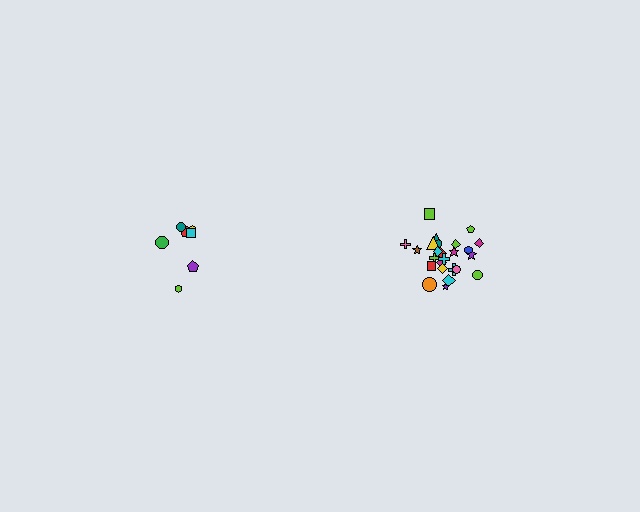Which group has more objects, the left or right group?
The right group.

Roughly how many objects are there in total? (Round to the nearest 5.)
Roughly 30 objects in total.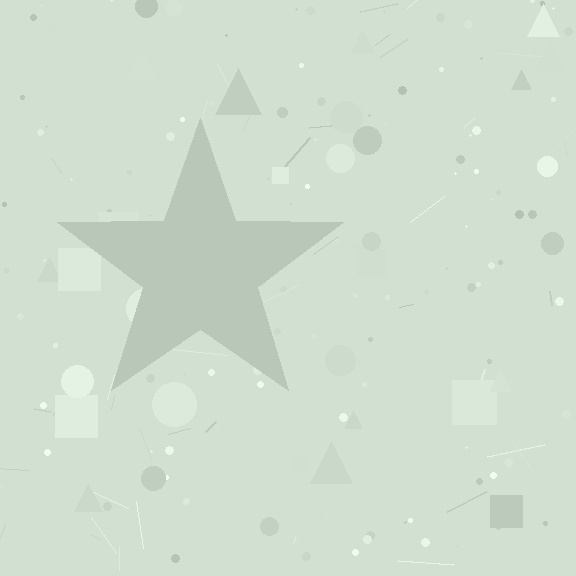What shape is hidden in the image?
A star is hidden in the image.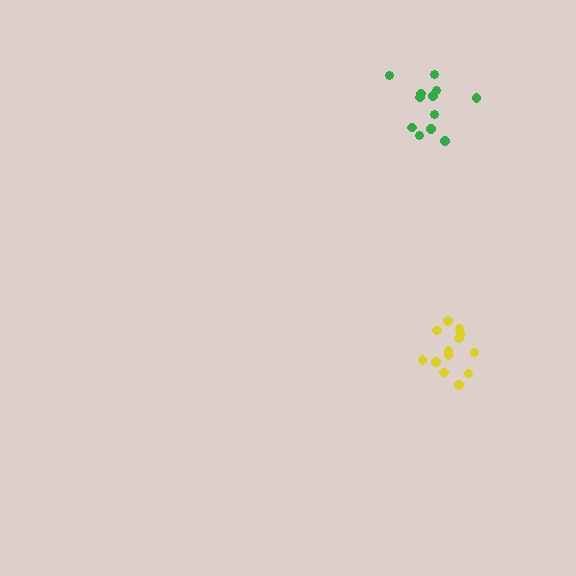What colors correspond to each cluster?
The clusters are colored: yellow, green.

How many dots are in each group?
Group 1: 13 dots, Group 2: 12 dots (25 total).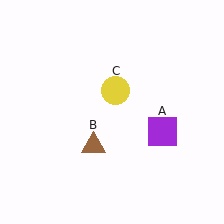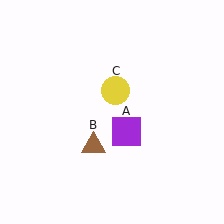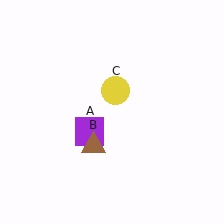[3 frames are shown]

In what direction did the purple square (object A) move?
The purple square (object A) moved left.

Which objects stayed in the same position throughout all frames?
Brown triangle (object B) and yellow circle (object C) remained stationary.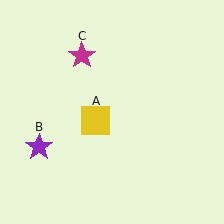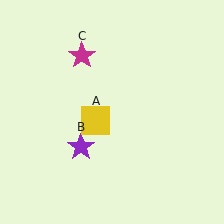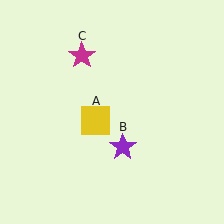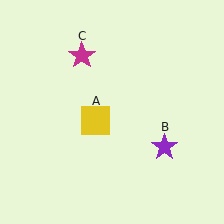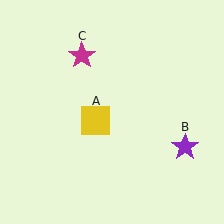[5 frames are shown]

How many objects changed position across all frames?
1 object changed position: purple star (object B).